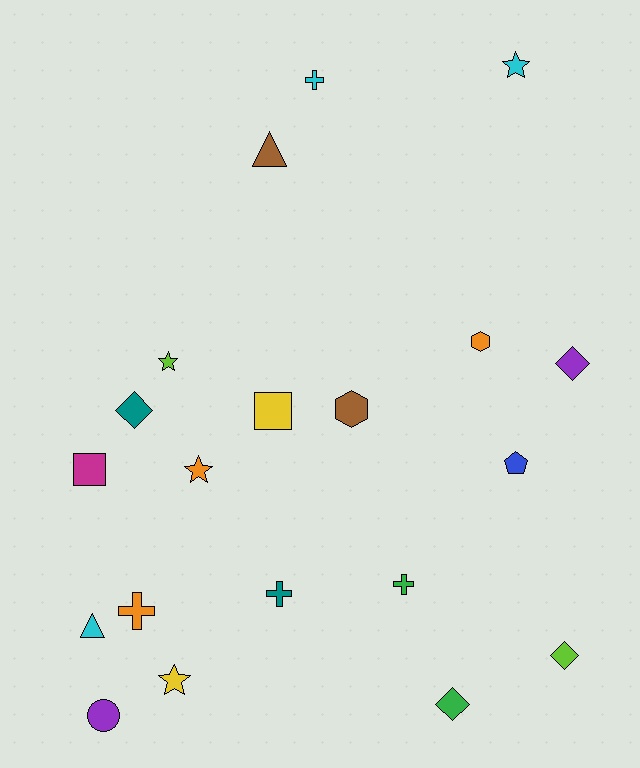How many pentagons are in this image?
There is 1 pentagon.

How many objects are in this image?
There are 20 objects.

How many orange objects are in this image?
There are 3 orange objects.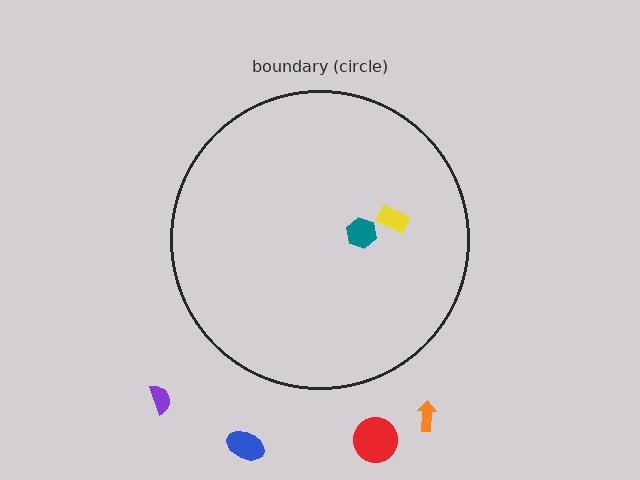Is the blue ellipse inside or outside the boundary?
Outside.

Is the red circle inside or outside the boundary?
Outside.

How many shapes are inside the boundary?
2 inside, 4 outside.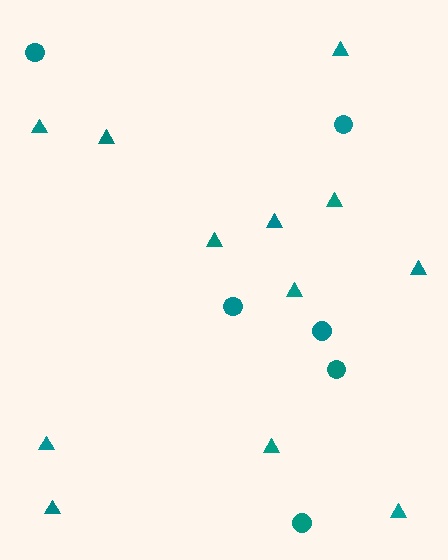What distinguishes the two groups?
There are 2 groups: one group of triangles (12) and one group of circles (6).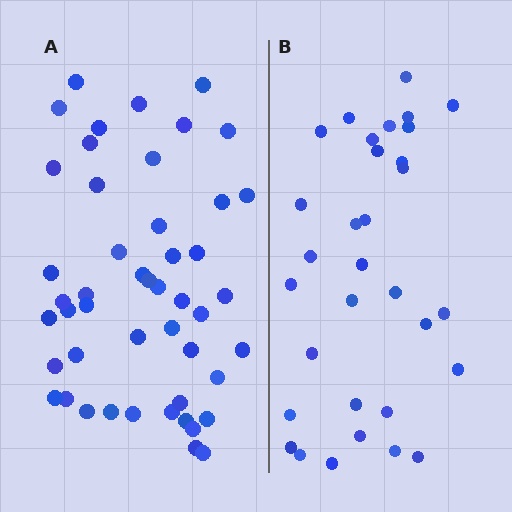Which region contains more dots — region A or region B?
Region A (the left region) has more dots.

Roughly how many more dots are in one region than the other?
Region A has approximately 15 more dots than region B.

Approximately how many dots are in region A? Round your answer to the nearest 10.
About 50 dots. (The exact count is 48, which rounds to 50.)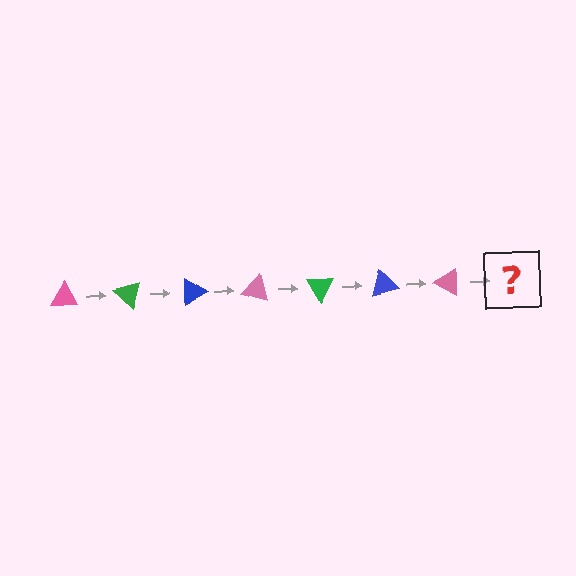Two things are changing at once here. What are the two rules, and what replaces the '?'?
The two rules are that it rotates 45 degrees each step and the color cycles through pink, green, and blue. The '?' should be a green triangle, rotated 315 degrees from the start.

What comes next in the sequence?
The next element should be a green triangle, rotated 315 degrees from the start.